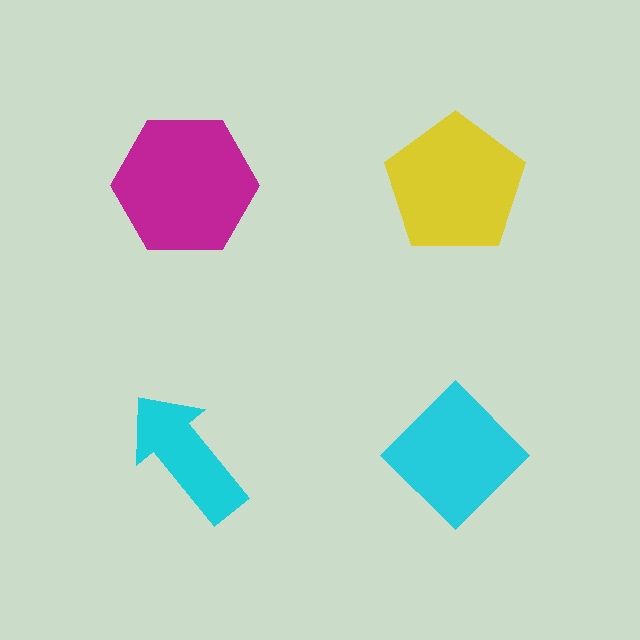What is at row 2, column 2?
A cyan diamond.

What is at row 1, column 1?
A magenta hexagon.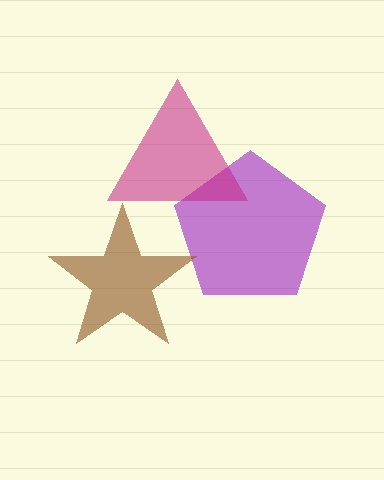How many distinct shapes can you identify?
There are 3 distinct shapes: a purple pentagon, a magenta triangle, a brown star.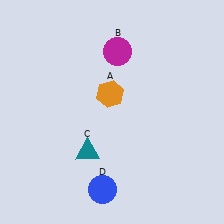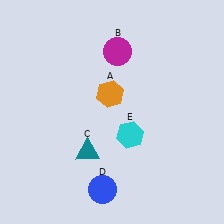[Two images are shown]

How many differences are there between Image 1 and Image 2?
There is 1 difference between the two images.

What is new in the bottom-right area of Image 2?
A cyan hexagon (E) was added in the bottom-right area of Image 2.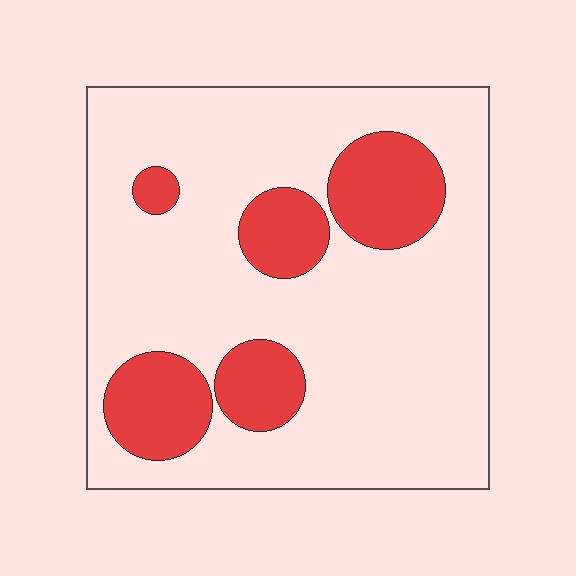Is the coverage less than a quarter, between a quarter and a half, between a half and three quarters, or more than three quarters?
Less than a quarter.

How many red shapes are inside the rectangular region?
5.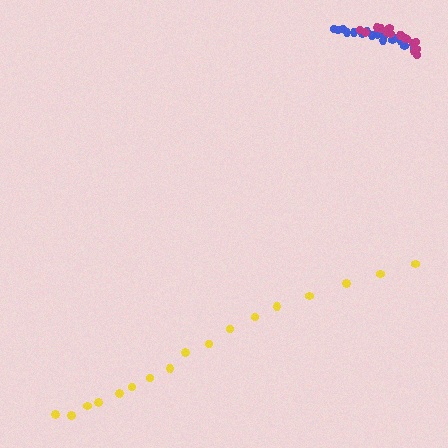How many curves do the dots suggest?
There are 3 distinct paths.